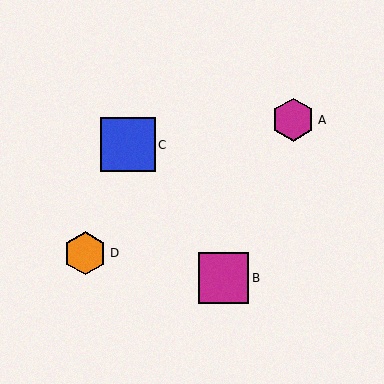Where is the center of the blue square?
The center of the blue square is at (128, 145).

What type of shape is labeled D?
Shape D is an orange hexagon.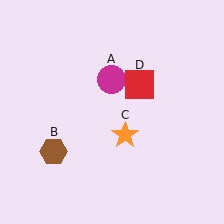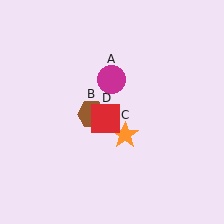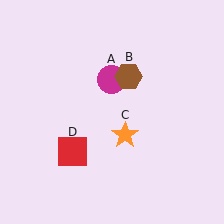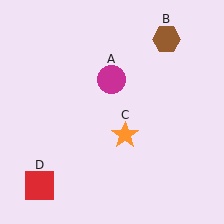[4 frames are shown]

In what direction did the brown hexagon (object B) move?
The brown hexagon (object B) moved up and to the right.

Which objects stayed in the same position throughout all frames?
Magenta circle (object A) and orange star (object C) remained stationary.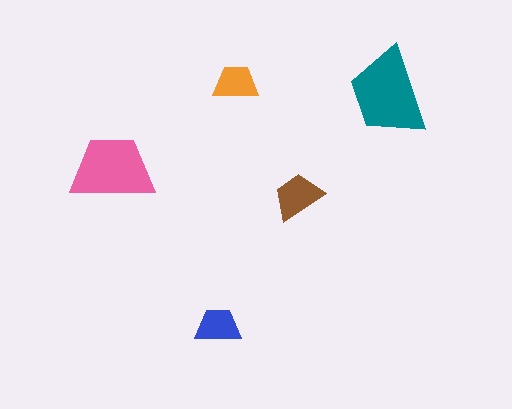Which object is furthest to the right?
The teal trapezoid is rightmost.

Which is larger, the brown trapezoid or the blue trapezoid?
The brown one.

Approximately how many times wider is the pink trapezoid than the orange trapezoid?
About 2 times wider.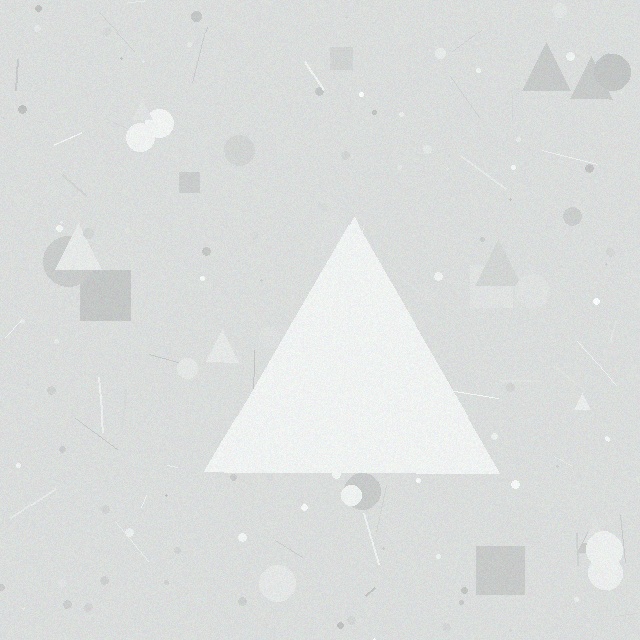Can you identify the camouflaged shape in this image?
The camouflaged shape is a triangle.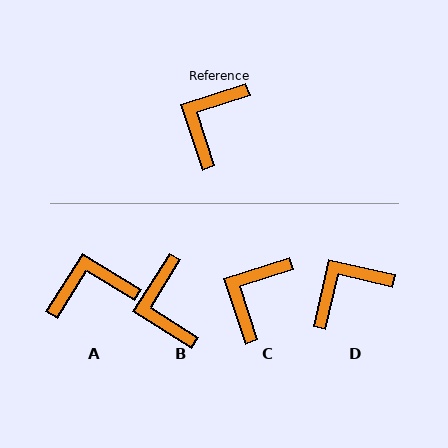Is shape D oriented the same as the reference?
No, it is off by about 31 degrees.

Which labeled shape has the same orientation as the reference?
C.